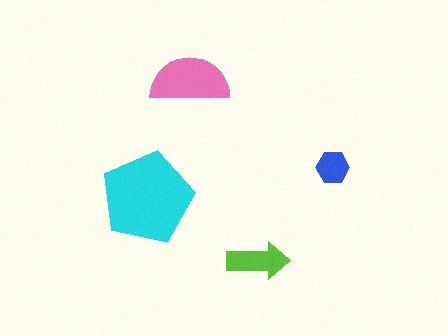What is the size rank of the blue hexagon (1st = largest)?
4th.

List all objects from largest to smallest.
The cyan pentagon, the pink semicircle, the lime arrow, the blue hexagon.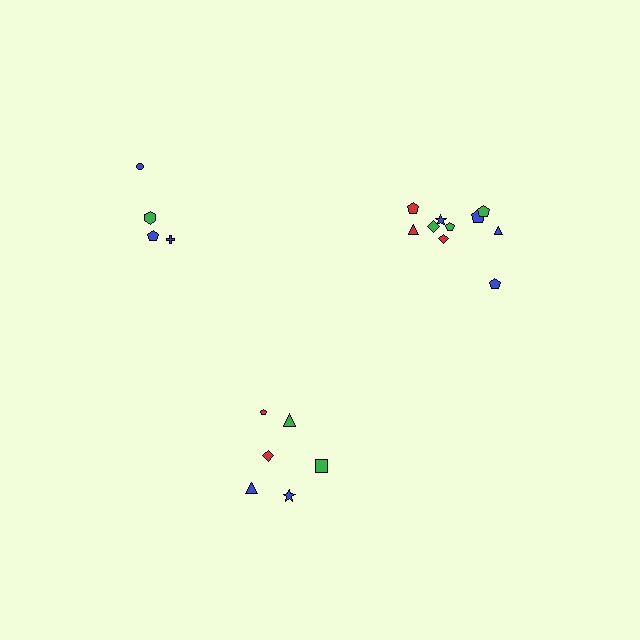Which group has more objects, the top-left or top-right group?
The top-right group.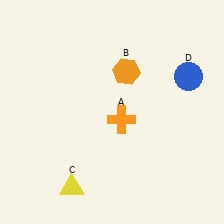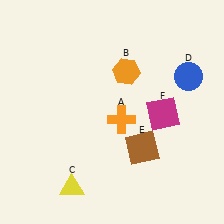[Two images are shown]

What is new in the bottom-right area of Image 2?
A magenta square (F) was added in the bottom-right area of Image 2.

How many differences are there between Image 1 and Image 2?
There are 2 differences between the two images.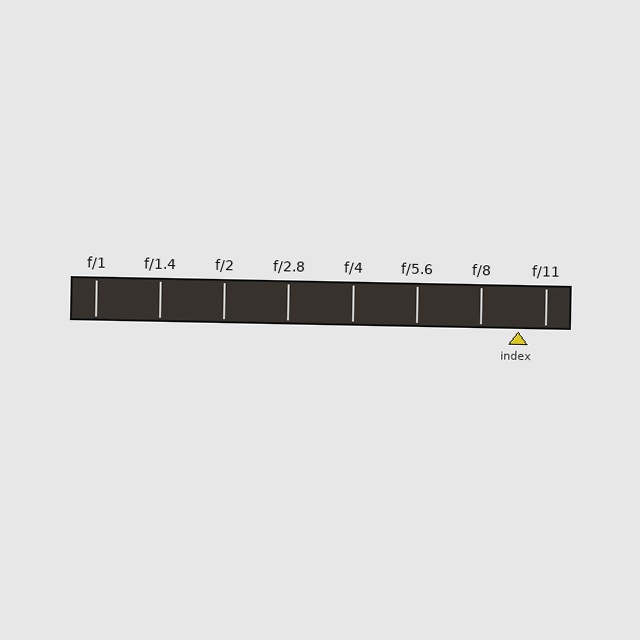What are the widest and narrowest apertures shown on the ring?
The widest aperture shown is f/1 and the narrowest is f/11.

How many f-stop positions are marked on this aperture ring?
There are 8 f-stop positions marked.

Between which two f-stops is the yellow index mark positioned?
The index mark is between f/8 and f/11.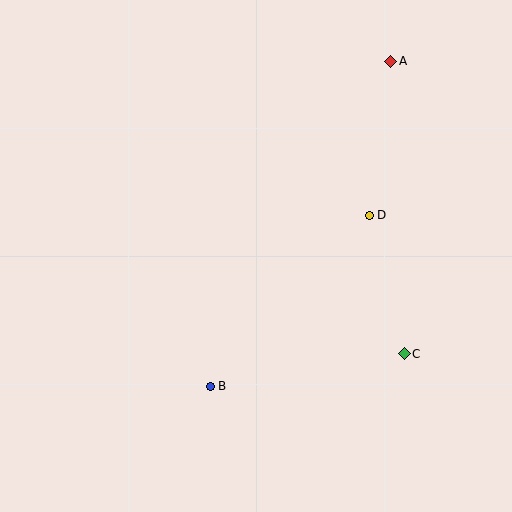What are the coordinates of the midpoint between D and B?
The midpoint between D and B is at (290, 301).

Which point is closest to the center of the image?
Point D at (369, 215) is closest to the center.